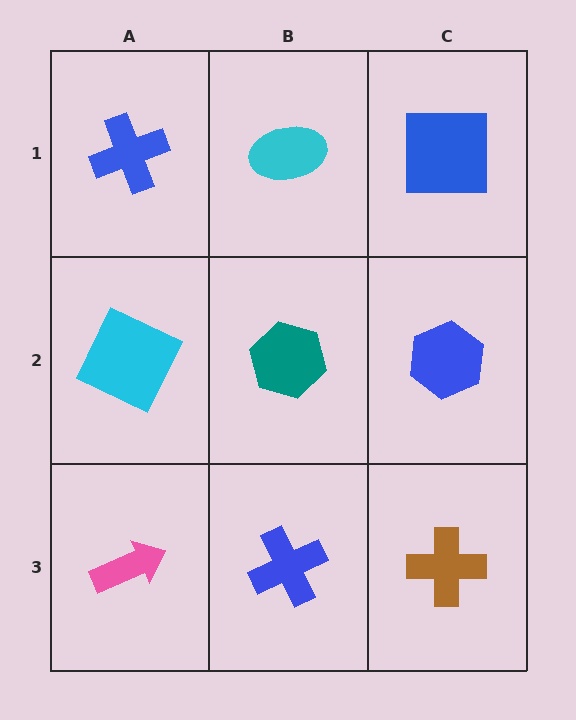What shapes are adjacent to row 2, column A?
A blue cross (row 1, column A), a pink arrow (row 3, column A), a teal hexagon (row 2, column B).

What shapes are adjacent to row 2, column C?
A blue square (row 1, column C), a brown cross (row 3, column C), a teal hexagon (row 2, column B).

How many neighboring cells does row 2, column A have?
3.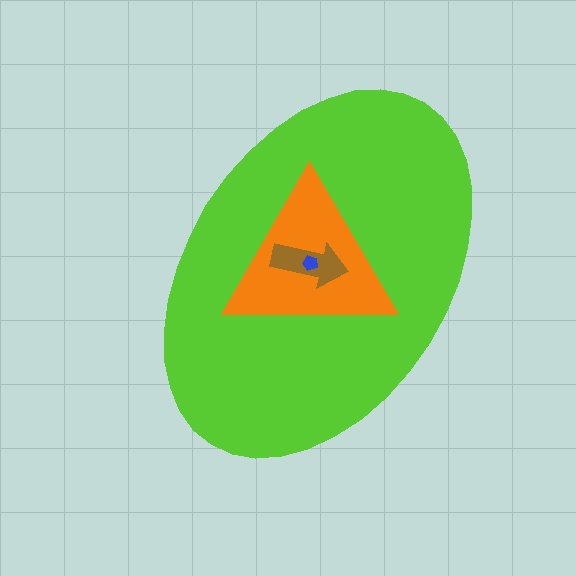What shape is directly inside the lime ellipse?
The orange triangle.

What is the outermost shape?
The lime ellipse.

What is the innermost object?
The blue pentagon.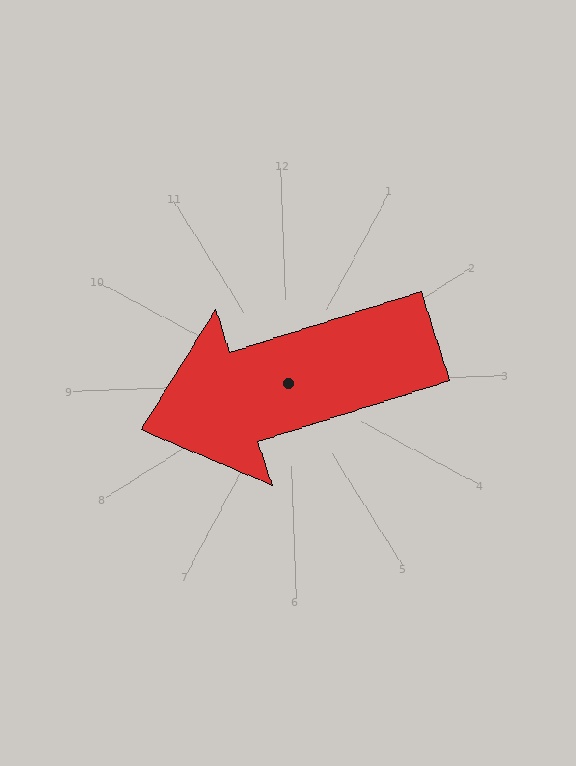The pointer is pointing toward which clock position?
Roughly 8 o'clock.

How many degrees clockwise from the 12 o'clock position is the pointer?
Approximately 254 degrees.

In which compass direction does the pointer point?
West.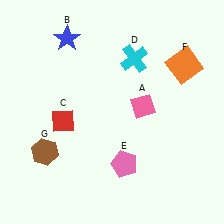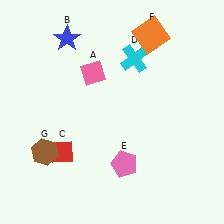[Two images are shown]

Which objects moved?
The objects that moved are: the pink diamond (A), the red diamond (C), the orange square (F).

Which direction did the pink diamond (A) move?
The pink diamond (A) moved left.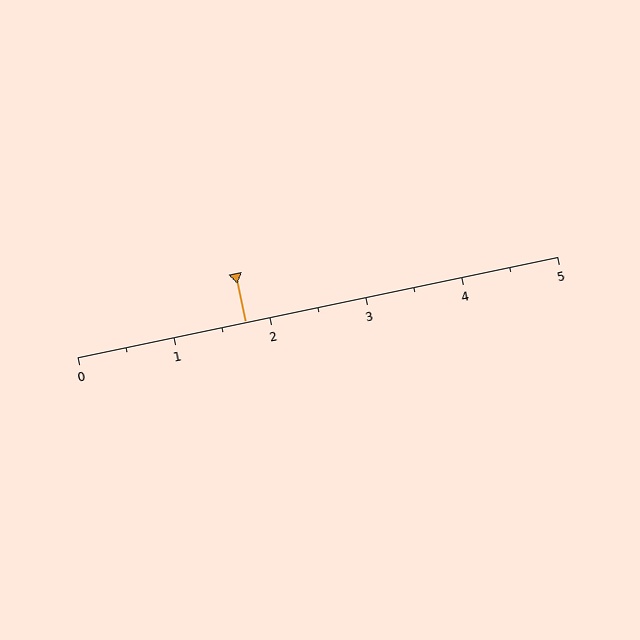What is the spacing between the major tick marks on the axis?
The major ticks are spaced 1 apart.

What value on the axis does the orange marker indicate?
The marker indicates approximately 1.8.